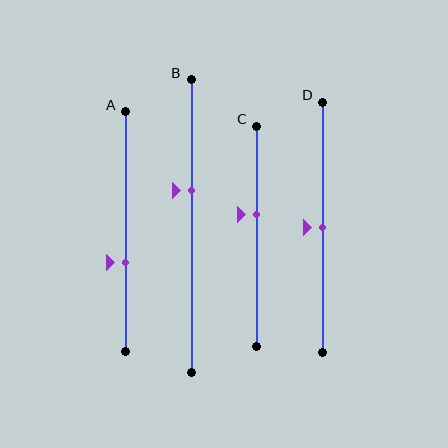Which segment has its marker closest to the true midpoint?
Segment D has its marker closest to the true midpoint.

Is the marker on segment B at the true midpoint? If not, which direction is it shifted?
No, the marker on segment B is shifted upward by about 12% of the segment length.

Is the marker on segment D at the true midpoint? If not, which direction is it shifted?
Yes, the marker on segment D is at the true midpoint.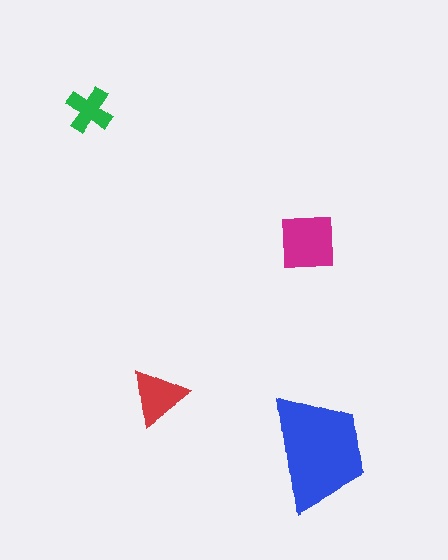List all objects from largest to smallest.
The blue trapezoid, the magenta square, the red triangle, the green cross.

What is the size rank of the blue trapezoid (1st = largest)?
1st.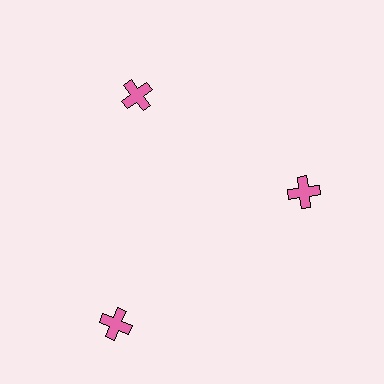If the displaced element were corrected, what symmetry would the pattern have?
It would have 3-fold rotational symmetry — the pattern would map onto itself every 120 degrees.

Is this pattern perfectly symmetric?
No. The 3 pink crosses are arranged in a ring, but one element near the 7 o'clock position is pushed outward from the center, breaking the 3-fold rotational symmetry.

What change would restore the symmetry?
The symmetry would be restored by moving it inward, back onto the ring so that all 3 crosses sit at equal angles and equal distance from the center.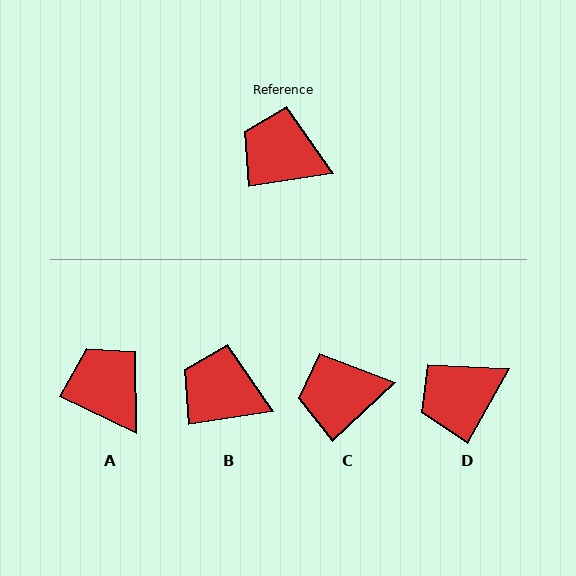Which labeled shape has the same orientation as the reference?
B.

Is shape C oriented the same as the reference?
No, it is off by about 34 degrees.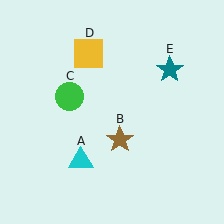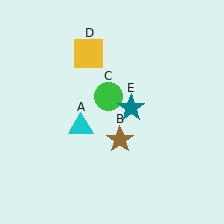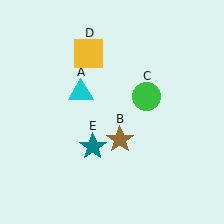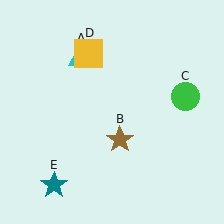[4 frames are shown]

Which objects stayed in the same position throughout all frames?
Brown star (object B) and yellow square (object D) remained stationary.